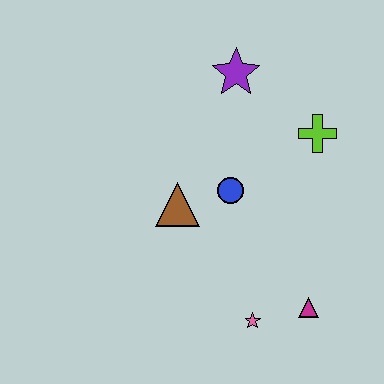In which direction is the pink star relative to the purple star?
The pink star is below the purple star.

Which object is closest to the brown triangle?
The blue circle is closest to the brown triangle.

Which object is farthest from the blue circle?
The magenta triangle is farthest from the blue circle.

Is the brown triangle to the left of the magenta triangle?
Yes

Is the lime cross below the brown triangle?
No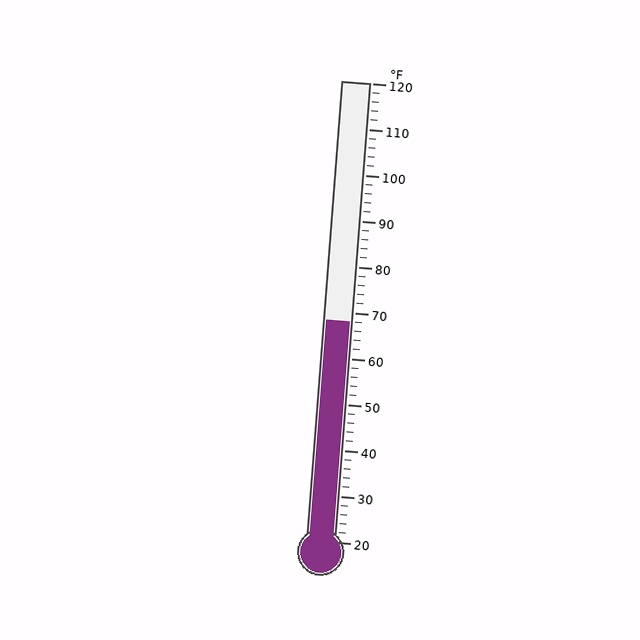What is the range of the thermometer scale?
The thermometer scale ranges from 20°F to 120°F.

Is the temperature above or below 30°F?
The temperature is above 30°F.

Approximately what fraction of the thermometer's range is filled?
The thermometer is filled to approximately 50% of its range.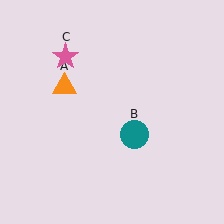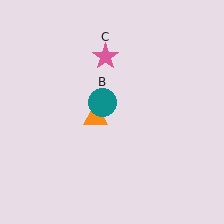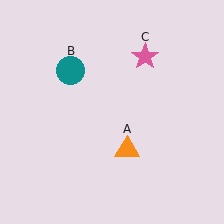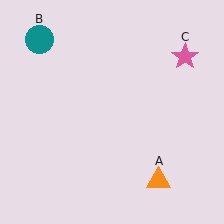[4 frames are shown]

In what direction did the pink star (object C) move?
The pink star (object C) moved right.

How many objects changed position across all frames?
3 objects changed position: orange triangle (object A), teal circle (object B), pink star (object C).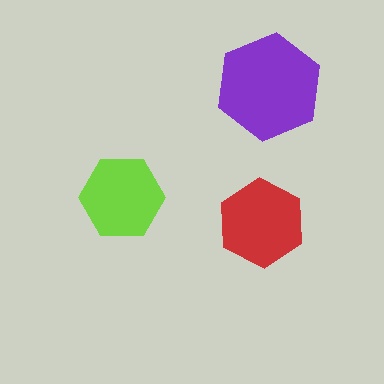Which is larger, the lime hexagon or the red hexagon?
The red one.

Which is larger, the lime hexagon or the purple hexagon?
The purple one.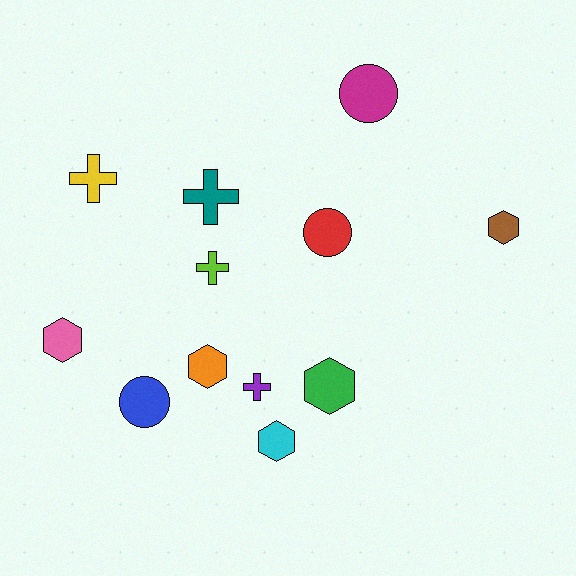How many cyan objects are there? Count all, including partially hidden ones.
There is 1 cyan object.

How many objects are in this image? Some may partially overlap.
There are 12 objects.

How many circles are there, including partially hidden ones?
There are 3 circles.